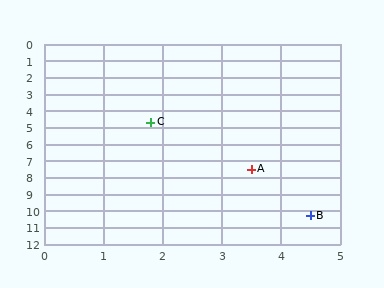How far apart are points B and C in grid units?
Points B and C are about 6.2 grid units apart.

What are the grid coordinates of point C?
Point C is at approximately (1.8, 4.7).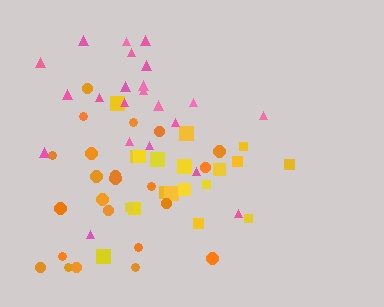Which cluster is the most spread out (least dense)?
Pink.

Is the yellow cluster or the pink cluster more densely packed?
Yellow.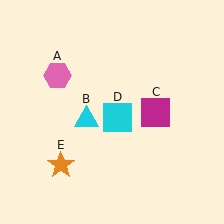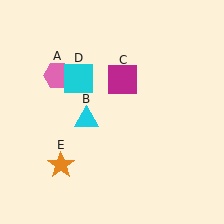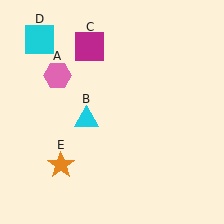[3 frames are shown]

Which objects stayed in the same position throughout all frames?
Pink hexagon (object A) and cyan triangle (object B) and orange star (object E) remained stationary.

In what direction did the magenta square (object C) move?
The magenta square (object C) moved up and to the left.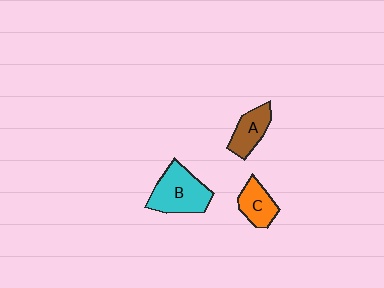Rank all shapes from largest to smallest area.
From largest to smallest: B (cyan), A (brown), C (orange).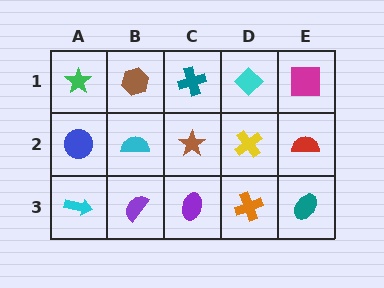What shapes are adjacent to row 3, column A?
A blue circle (row 2, column A), a purple semicircle (row 3, column B).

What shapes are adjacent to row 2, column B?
A brown hexagon (row 1, column B), a purple semicircle (row 3, column B), a blue circle (row 2, column A), a brown star (row 2, column C).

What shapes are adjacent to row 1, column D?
A yellow cross (row 2, column D), a teal cross (row 1, column C), a magenta square (row 1, column E).